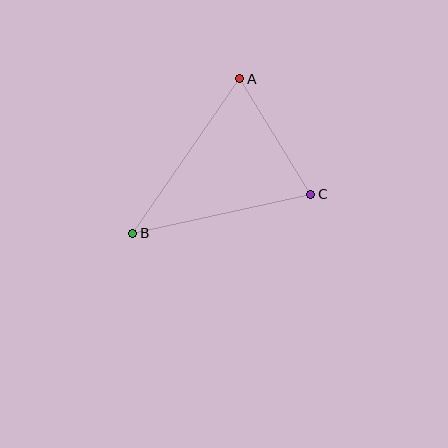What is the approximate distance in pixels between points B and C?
The distance between B and C is approximately 182 pixels.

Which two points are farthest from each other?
Points A and B are farthest from each other.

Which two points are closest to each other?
Points A and C are closest to each other.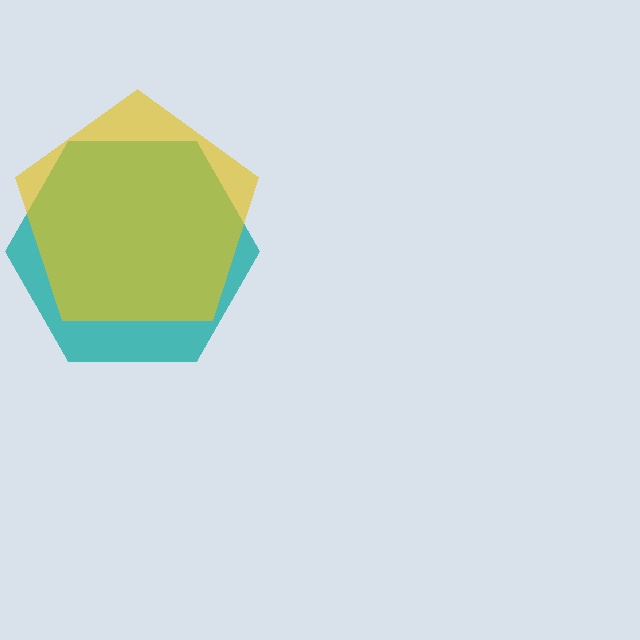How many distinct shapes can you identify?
There are 2 distinct shapes: a teal hexagon, a yellow pentagon.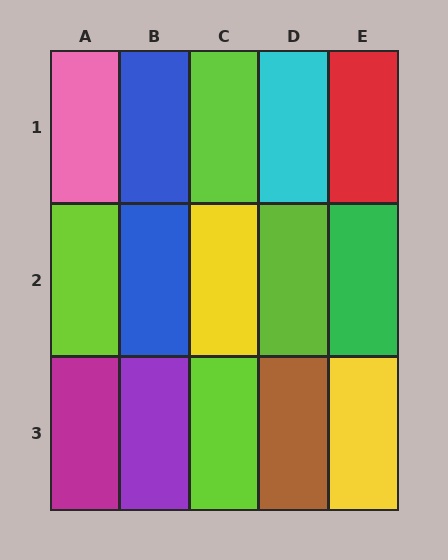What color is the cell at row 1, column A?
Pink.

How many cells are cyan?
1 cell is cyan.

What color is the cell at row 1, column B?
Blue.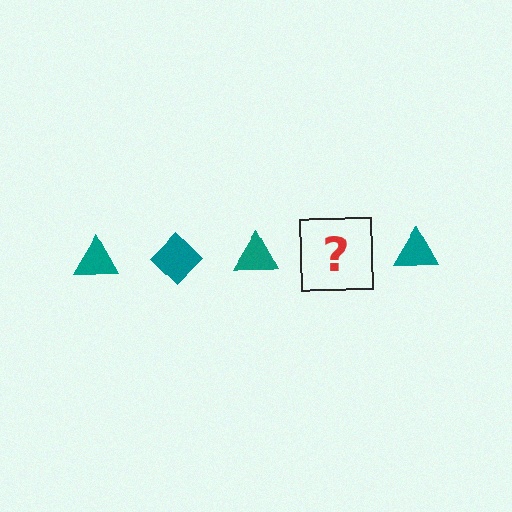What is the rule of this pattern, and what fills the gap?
The rule is that the pattern cycles through triangle, diamond shapes in teal. The gap should be filled with a teal diamond.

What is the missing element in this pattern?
The missing element is a teal diamond.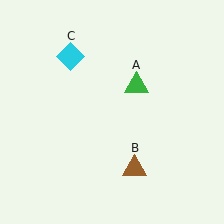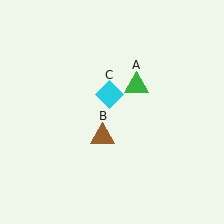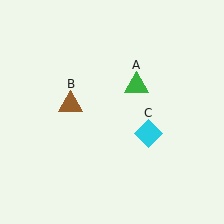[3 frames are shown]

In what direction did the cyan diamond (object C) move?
The cyan diamond (object C) moved down and to the right.